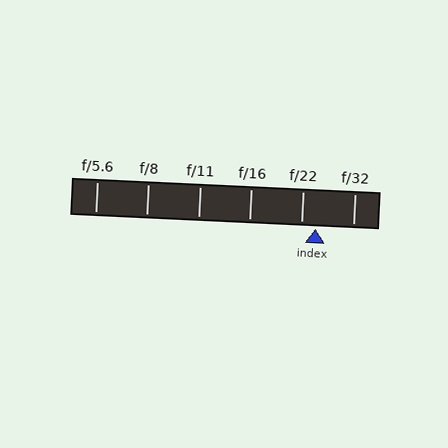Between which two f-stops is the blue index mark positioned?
The index mark is between f/22 and f/32.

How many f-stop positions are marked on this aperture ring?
There are 6 f-stop positions marked.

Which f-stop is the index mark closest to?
The index mark is closest to f/22.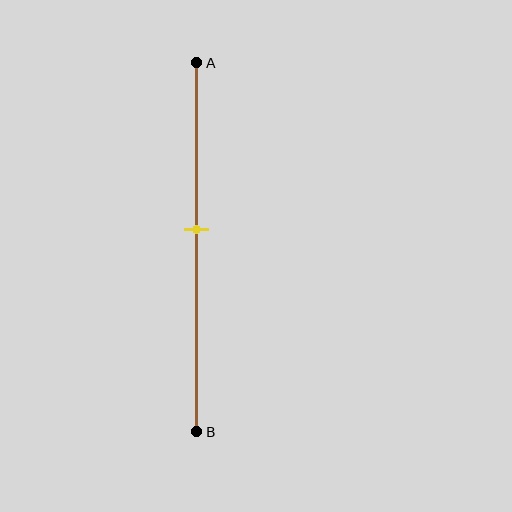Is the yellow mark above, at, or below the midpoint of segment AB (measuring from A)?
The yellow mark is above the midpoint of segment AB.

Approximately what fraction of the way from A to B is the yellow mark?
The yellow mark is approximately 45% of the way from A to B.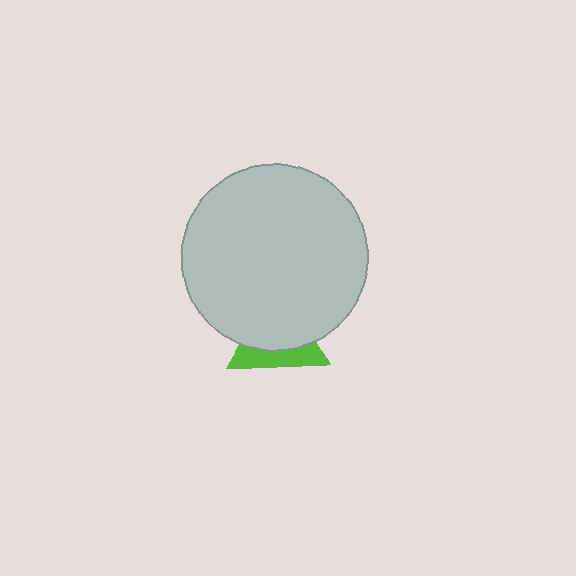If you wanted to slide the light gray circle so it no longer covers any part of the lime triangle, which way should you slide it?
Slide it up — that is the most direct way to separate the two shapes.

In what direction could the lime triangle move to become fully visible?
The lime triangle could move down. That would shift it out from behind the light gray circle entirely.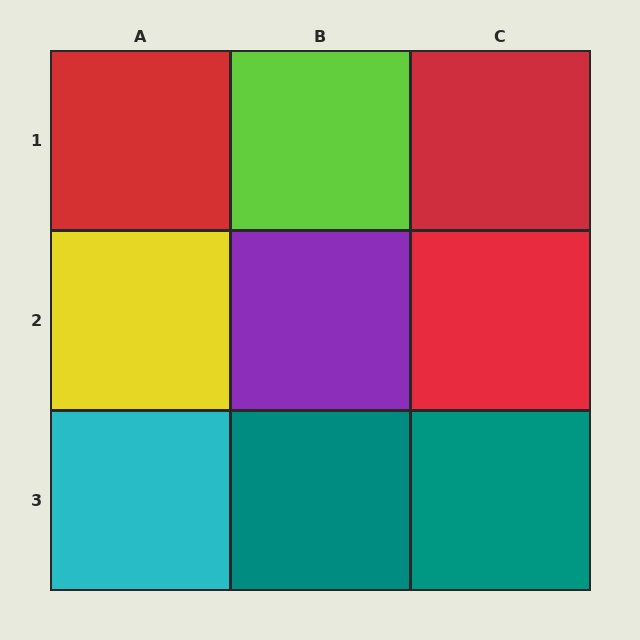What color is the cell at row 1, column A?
Red.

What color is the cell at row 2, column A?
Yellow.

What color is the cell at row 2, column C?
Red.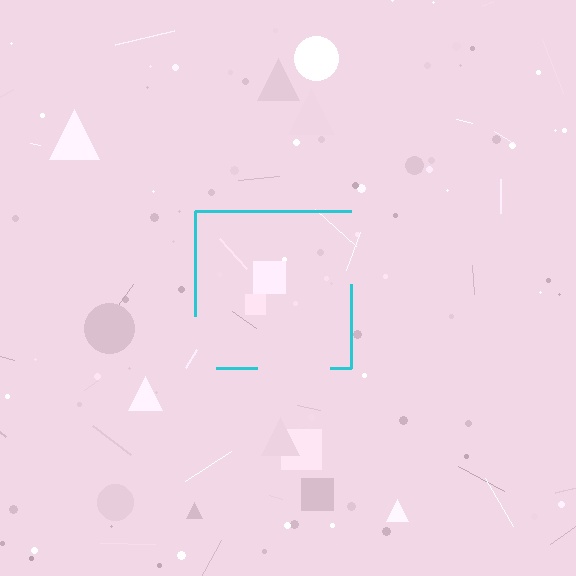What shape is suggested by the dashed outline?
The dashed outline suggests a square.